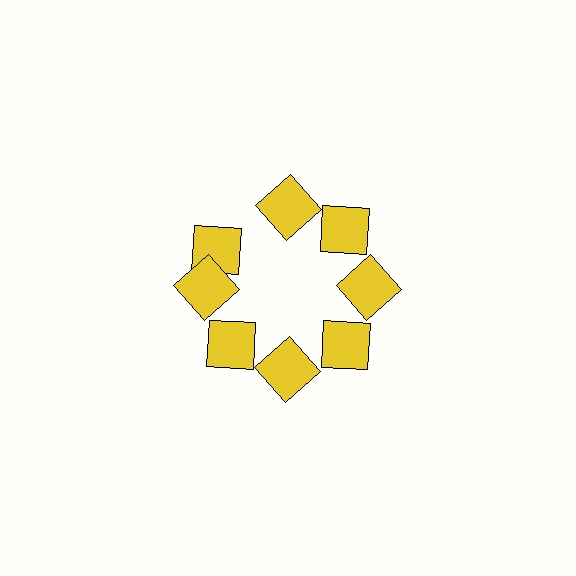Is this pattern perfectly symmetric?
No. The 8 yellow squares are arranged in a ring, but one element near the 10 o'clock position is rotated out of alignment along the ring, breaking the 8-fold rotational symmetry.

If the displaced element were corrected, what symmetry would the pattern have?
It would have 8-fold rotational symmetry — the pattern would map onto itself every 45 degrees.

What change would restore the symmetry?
The symmetry would be restored by rotating it back into even spacing with its neighbors so that all 8 squares sit at equal angles and equal distance from the center.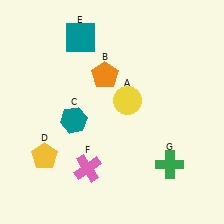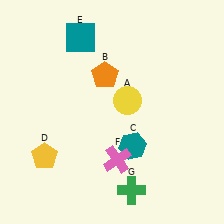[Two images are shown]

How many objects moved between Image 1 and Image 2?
3 objects moved between the two images.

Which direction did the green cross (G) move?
The green cross (G) moved left.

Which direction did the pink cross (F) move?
The pink cross (F) moved right.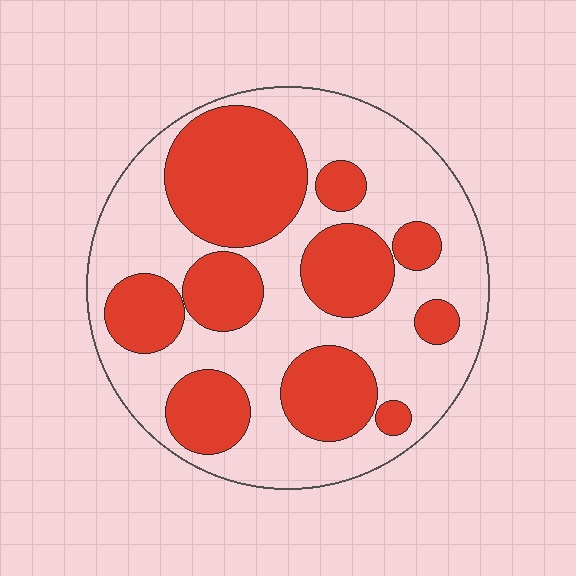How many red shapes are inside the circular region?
10.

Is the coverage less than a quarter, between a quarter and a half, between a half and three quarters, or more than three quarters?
Between a quarter and a half.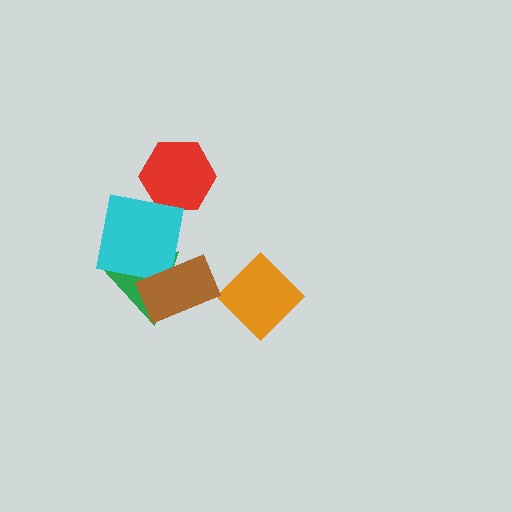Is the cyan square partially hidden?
Yes, it is partially covered by another shape.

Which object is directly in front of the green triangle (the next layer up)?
The cyan square is directly in front of the green triangle.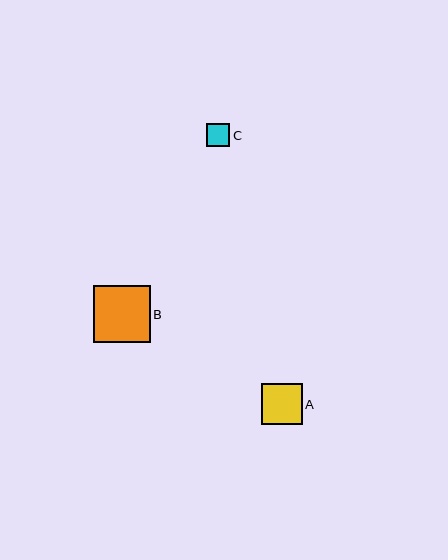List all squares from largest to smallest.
From largest to smallest: B, A, C.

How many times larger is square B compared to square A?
Square B is approximately 1.4 times the size of square A.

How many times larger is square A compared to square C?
Square A is approximately 1.8 times the size of square C.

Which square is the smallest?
Square C is the smallest with a size of approximately 23 pixels.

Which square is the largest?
Square B is the largest with a size of approximately 57 pixels.